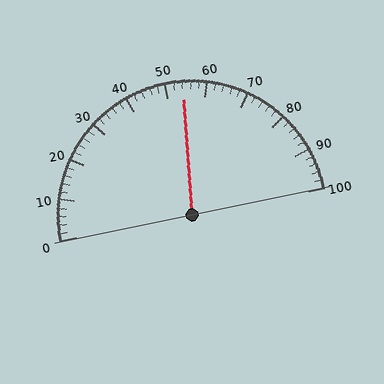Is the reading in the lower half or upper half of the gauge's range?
The reading is in the upper half of the range (0 to 100).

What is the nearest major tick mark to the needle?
The nearest major tick mark is 50.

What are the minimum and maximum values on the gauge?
The gauge ranges from 0 to 100.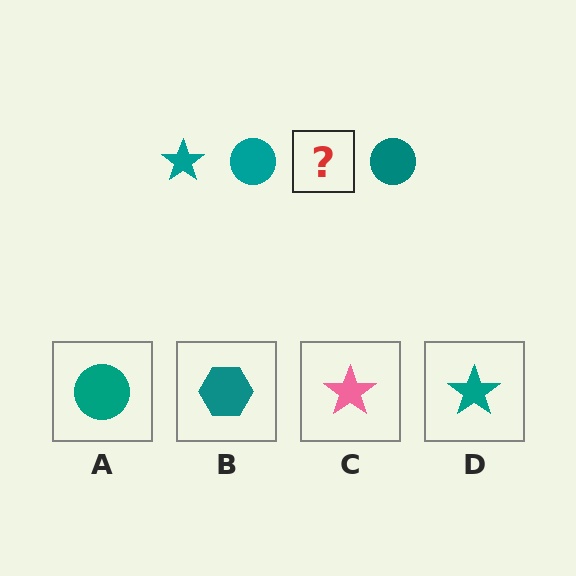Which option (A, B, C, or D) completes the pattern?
D.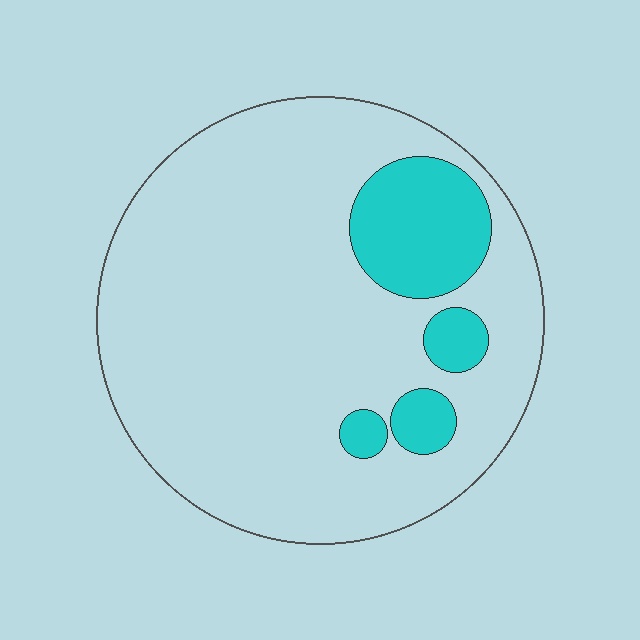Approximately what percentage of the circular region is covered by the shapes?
Approximately 15%.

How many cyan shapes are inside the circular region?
4.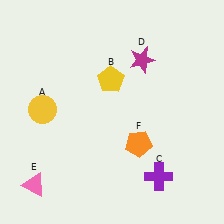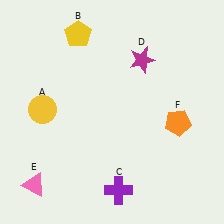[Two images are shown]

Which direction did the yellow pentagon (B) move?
The yellow pentagon (B) moved up.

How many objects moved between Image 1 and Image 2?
3 objects moved between the two images.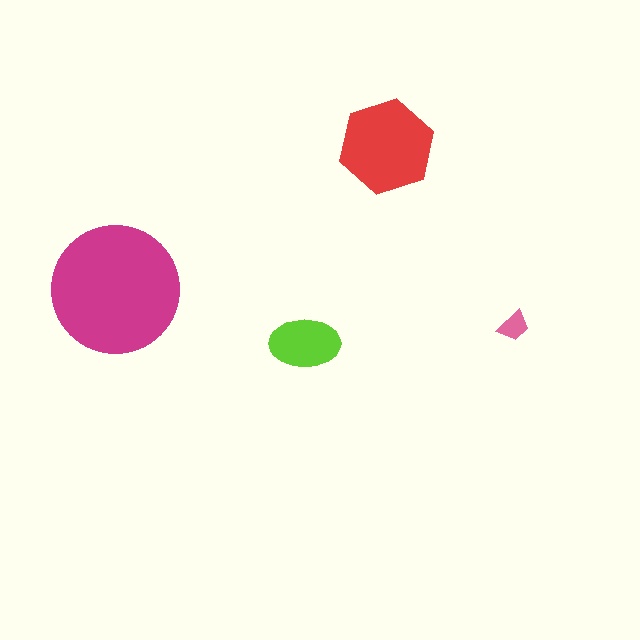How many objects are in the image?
There are 4 objects in the image.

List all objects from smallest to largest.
The pink trapezoid, the lime ellipse, the red hexagon, the magenta circle.